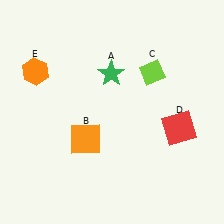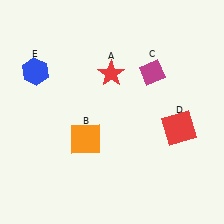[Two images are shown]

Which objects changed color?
A changed from green to red. C changed from lime to magenta. E changed from orange to blue.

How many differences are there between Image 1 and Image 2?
There are 3 differences between the two images.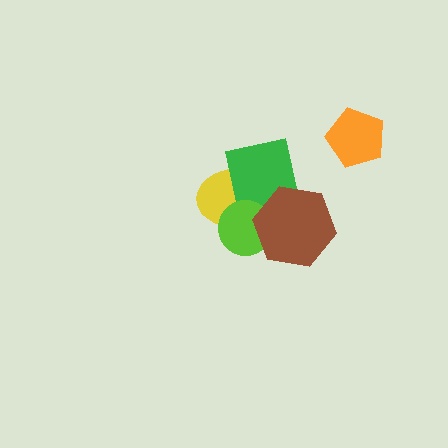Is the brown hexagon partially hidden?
No, no other shape covers it.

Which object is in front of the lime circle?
The brown hexagon is in front of the lime circle.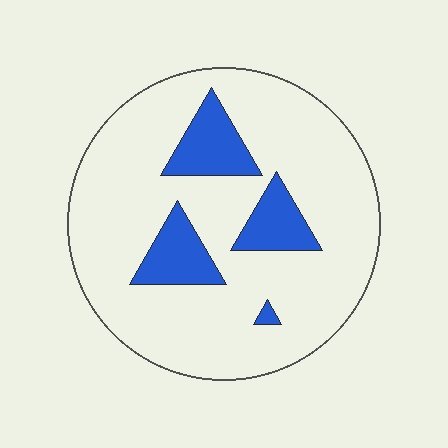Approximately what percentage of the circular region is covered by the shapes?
Approximately 15%.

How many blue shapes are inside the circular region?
4.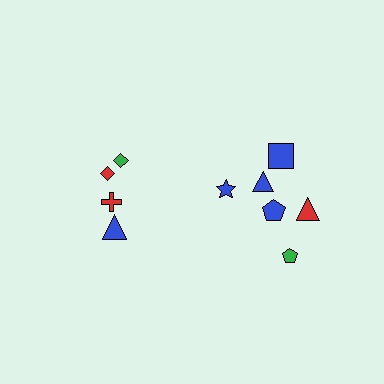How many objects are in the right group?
There are 6 objects.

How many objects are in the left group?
There are 4 objects.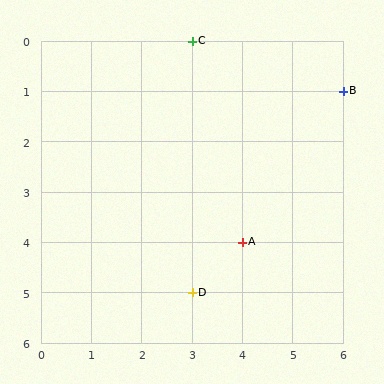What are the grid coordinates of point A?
Point A is at grid coordinates (4, 4).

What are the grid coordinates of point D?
Point D is at grid coordinates (3, 5).